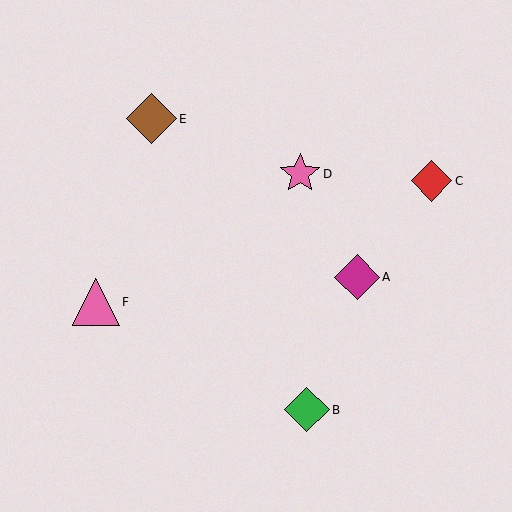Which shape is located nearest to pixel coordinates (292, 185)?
The pink star (labeled D) at (300, 174) is nearest to that location.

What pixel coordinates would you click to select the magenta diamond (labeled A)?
Click at (357, 277) to select the magenta diamond A.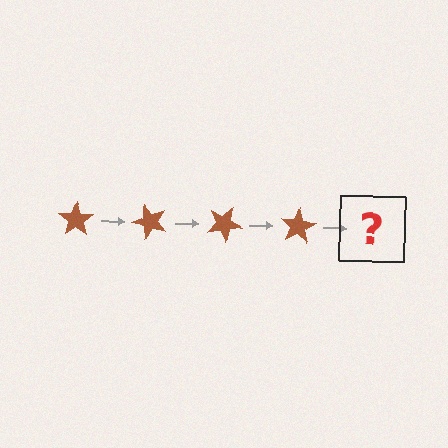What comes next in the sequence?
The next element should be a brown star rotated 200 degrees.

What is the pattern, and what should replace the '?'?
The pattern is that the star rotates 50 degrees each step. The '?' should be a brown star rotated 200 degrees.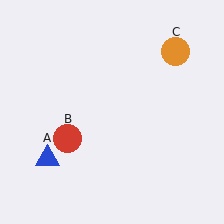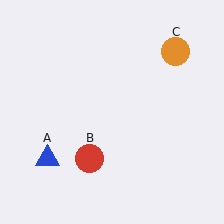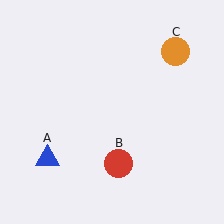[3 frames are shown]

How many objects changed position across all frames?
1 object changed position: red circle (object B).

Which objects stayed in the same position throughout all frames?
Blue triangle (object A) and orange circle (object C) remained stationary.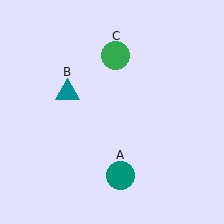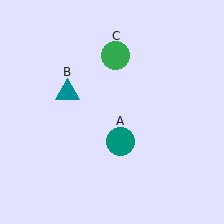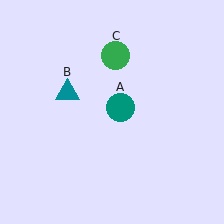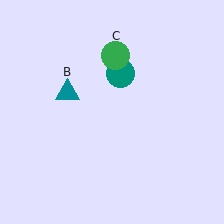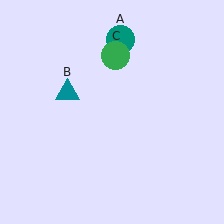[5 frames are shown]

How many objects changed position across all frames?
1 object changed position: teal circle (object A).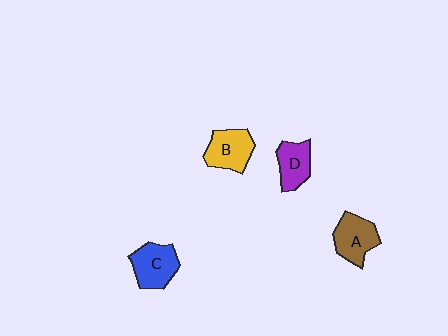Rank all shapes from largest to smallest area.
From largest to smallest: C (blue), B (yellow), A (brown), D (purple).